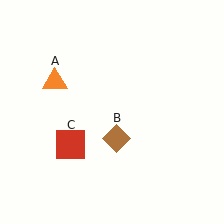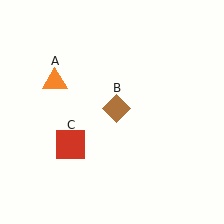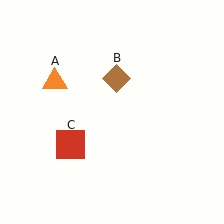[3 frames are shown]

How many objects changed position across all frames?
1 object changed position: brown diamond (object B).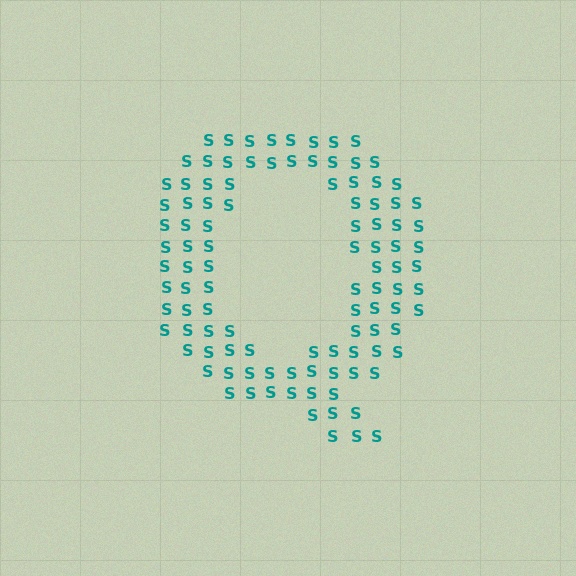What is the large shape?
The large shape is the letter Q.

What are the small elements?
The small elements are letter S's.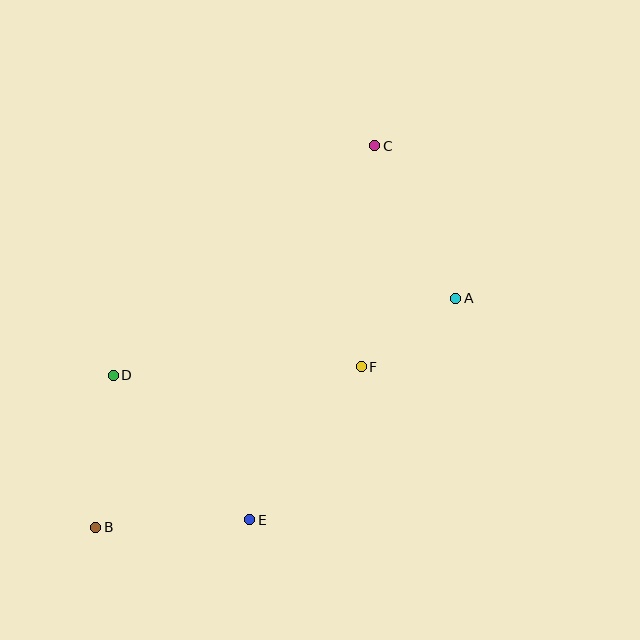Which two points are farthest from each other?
Points B and C are farthest from each other.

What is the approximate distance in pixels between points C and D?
The distance between C and D is approximately 348 pixels.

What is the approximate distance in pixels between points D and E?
The distance between D and E is approximately 199 pixels.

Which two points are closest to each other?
Points A and F are closest to each other.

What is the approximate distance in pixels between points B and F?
The distance between B and F is approximately 310 pixels.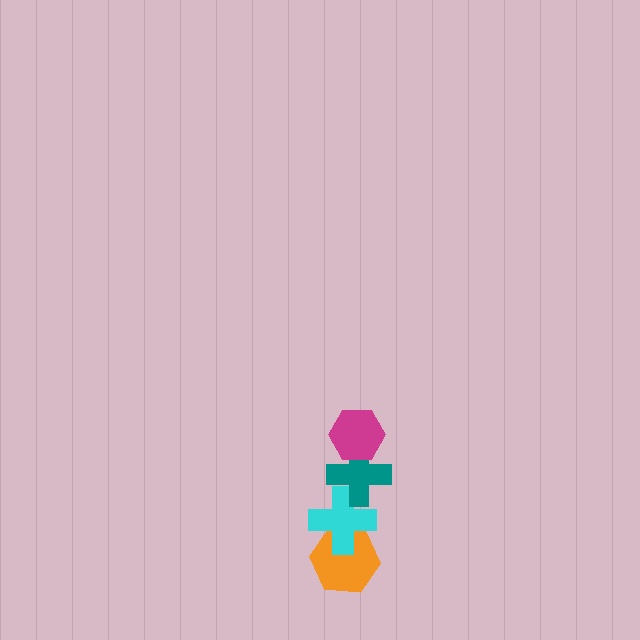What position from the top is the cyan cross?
The cyan cross is 3rd from the top.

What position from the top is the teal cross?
The teal cross is 2nd from the top.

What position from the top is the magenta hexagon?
The magenta hexagon is 1st from the top.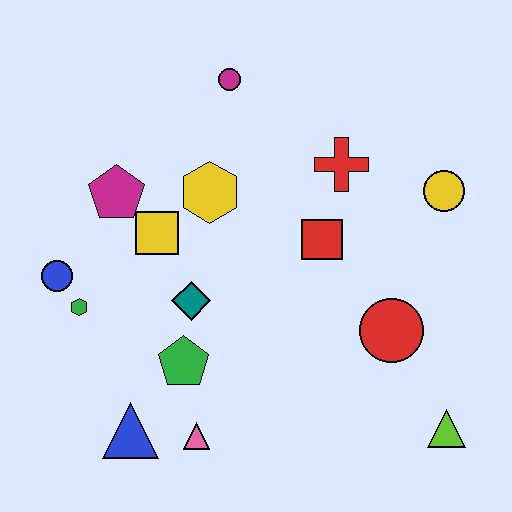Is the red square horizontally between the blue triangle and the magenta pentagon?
No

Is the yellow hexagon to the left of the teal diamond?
No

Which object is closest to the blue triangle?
The pink triangle is closest to the blue triangle.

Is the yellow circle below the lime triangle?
No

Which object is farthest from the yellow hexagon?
The lime triangle is farthest from the yellow hexagon.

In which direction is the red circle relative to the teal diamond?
The red circle is to the right of the teal diamond.